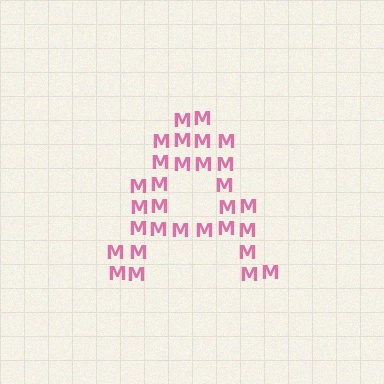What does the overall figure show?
The overall figure shows the letter A.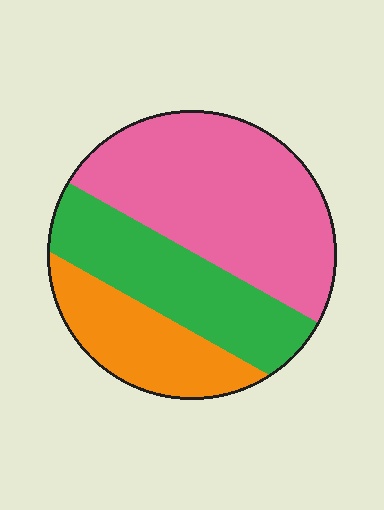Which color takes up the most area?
Pink, at roughly 50%.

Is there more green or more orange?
Green.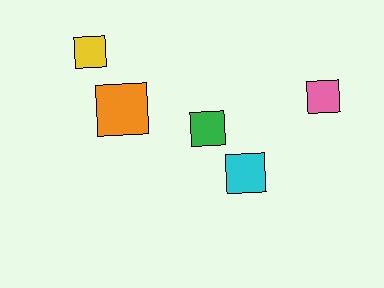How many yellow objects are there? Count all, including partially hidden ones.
There is 1 yellow object.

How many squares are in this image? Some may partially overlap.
There are 5 squares.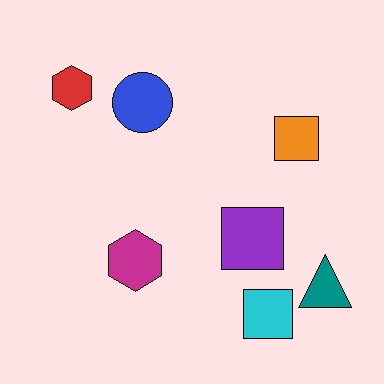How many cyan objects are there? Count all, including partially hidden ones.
There is 1 cyan object.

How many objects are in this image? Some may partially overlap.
There are 7 objects.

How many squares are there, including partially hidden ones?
There are 3 squares.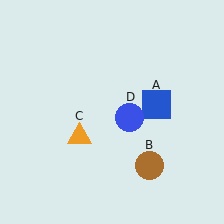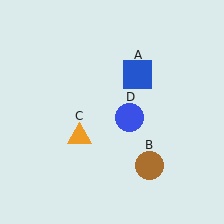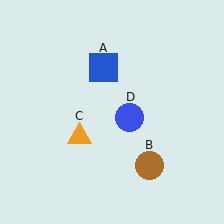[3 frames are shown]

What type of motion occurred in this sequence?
The blue square (object A) rotated counterclockwise around the center of the scene.